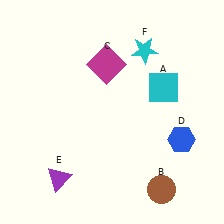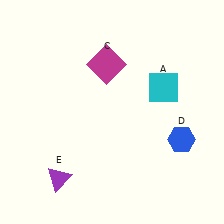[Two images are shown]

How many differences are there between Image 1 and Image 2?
There are 2 differences between the two images.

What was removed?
The brown circle (B), the cyan star (F) were removed in Image 2.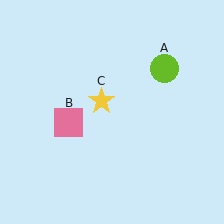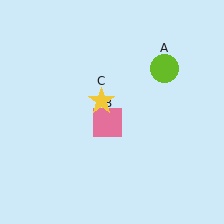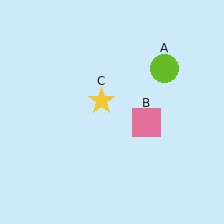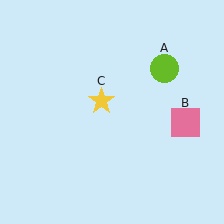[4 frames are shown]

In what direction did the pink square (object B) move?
The pink square (object B) moved right.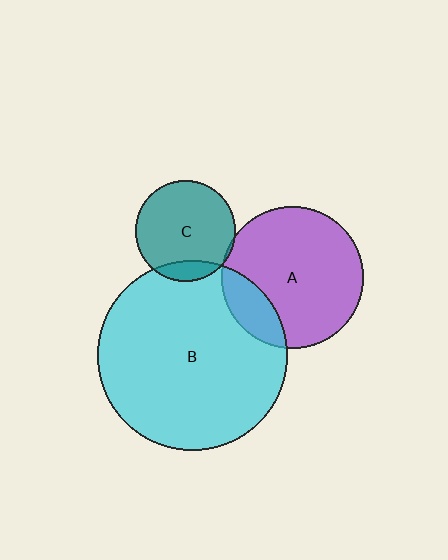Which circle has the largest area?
Circle B (cyan).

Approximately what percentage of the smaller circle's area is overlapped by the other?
Approximately 20%.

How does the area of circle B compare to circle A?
Approximately 1.8 times.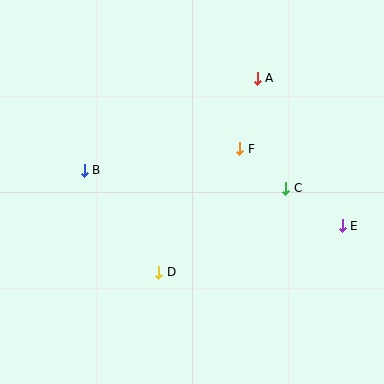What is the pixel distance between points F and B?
The distance between F and B is 157 pixels.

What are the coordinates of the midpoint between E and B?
The midpoint between E and B is at (213, 198).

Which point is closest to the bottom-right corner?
Point E is closest to the bottom-right corner.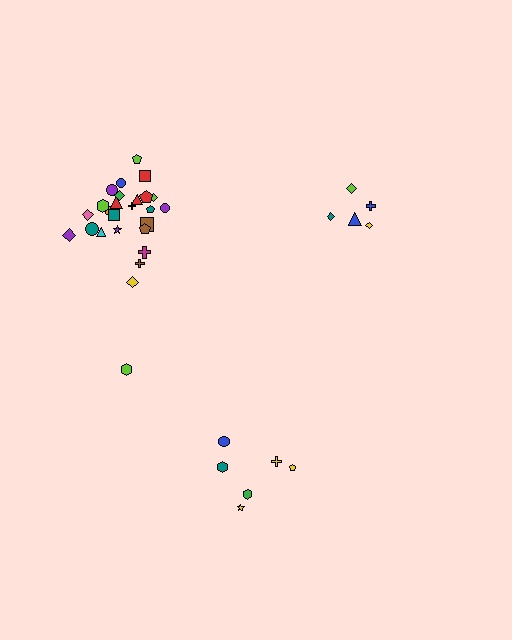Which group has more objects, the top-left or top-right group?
The top-left group.